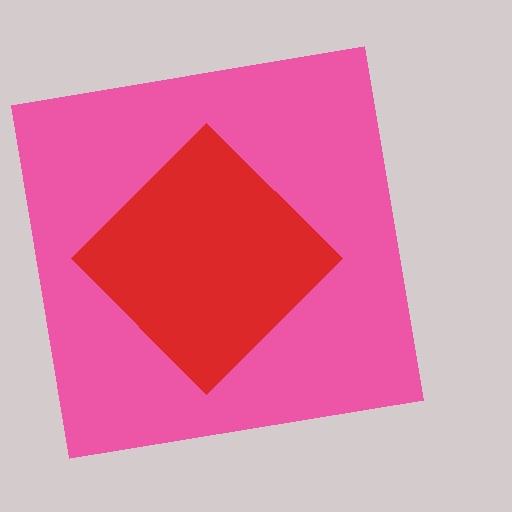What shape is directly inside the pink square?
The red diamond.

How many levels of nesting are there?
2.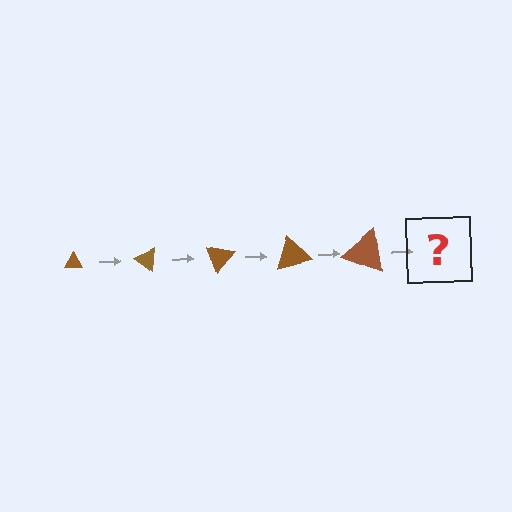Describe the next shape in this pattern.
It should be a triangle, larger than the previous one and rotated 175 degrees from the start.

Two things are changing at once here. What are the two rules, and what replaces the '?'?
The two rules are that the triangle grows larger each step and it rotates 35 degrees each step. The '?' should be a triangle, larger than the previous one and rotated 175 degrees from the start.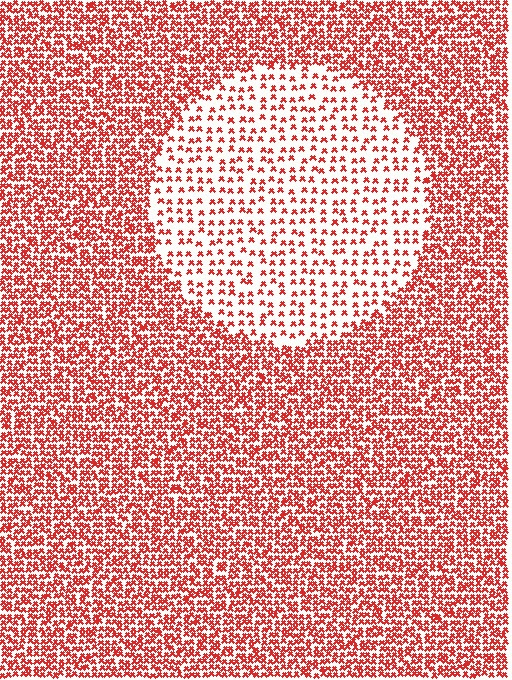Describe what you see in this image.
The image contains small red elements arranged at two different densities. A circle-shaped region is visible where the elements are less densely packed than the surrounding area.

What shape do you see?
I see a circle.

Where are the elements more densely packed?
The elements are more densely packed outside the circle boundary.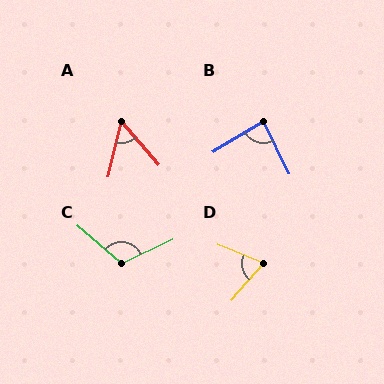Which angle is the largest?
C, at approximately 114 degrees.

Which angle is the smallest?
A, at approximately 55 degrees.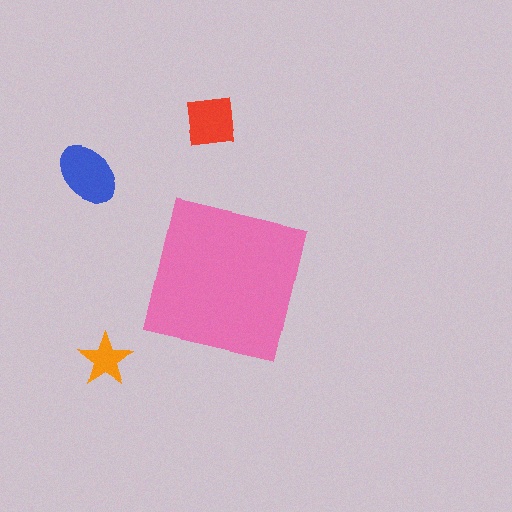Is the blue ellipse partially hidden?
No, the blue ellipse is fully visible.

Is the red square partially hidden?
No, the red square is fully visible.